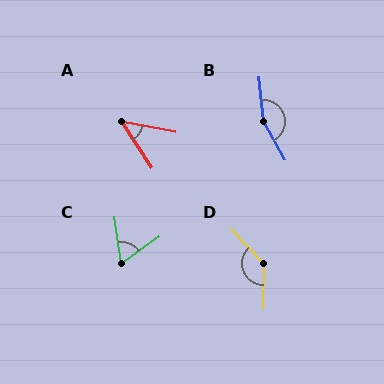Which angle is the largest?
B, at approximately 156 degrees.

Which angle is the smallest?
A, at approximately 46 degrees.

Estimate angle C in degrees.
Approximately 62 degrees.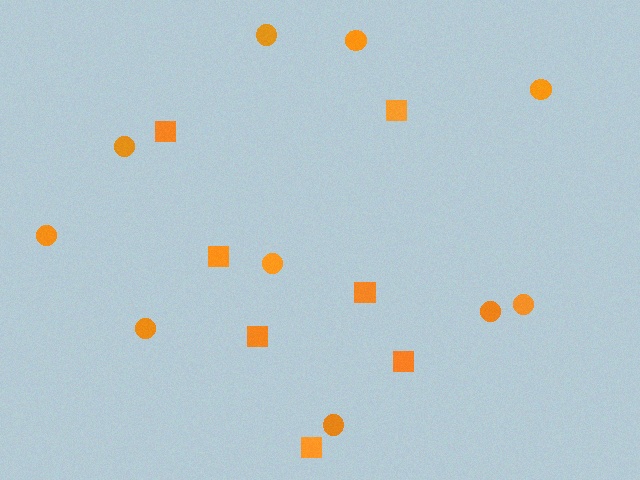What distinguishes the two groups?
There are 2 groups: one group of circles (10) and one group of squares (7).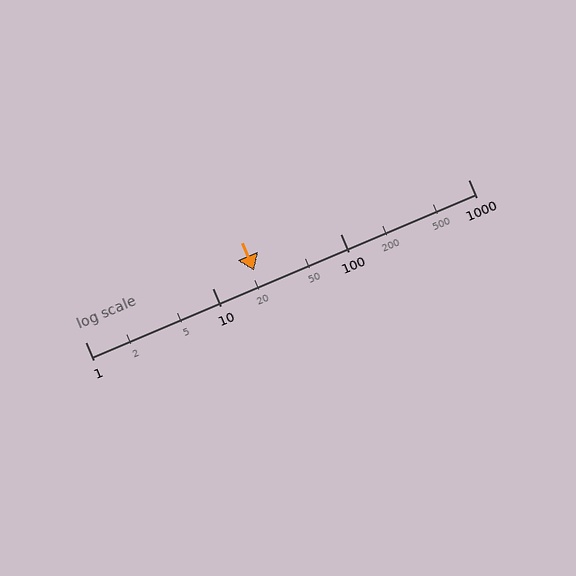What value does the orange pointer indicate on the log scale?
The pointer indicates approximately 21.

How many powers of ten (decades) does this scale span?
The scale spans 3 decades, from 1 to 1000.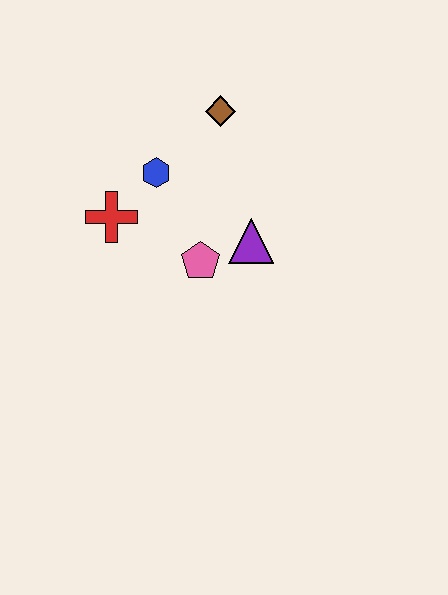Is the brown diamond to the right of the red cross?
Yes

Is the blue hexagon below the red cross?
No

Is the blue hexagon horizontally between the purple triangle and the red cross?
Yes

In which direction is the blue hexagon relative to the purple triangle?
The blue hexagon is to the left of the purple triangle.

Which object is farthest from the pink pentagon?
The brown diamond is farthest from the pink pentagon.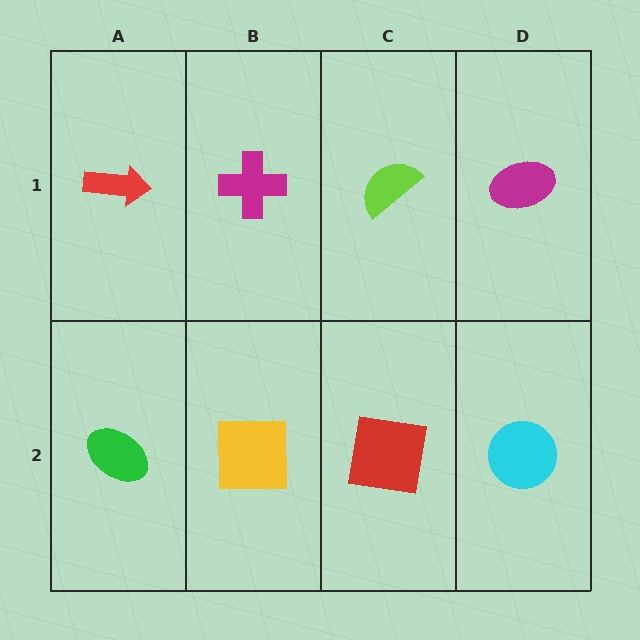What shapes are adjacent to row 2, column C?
A lime semicircle (row 1, column C), a yellow square (row 2, column B), a cyan circle (row 2, column D).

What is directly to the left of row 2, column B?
A green ellipse.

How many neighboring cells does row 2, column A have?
2.